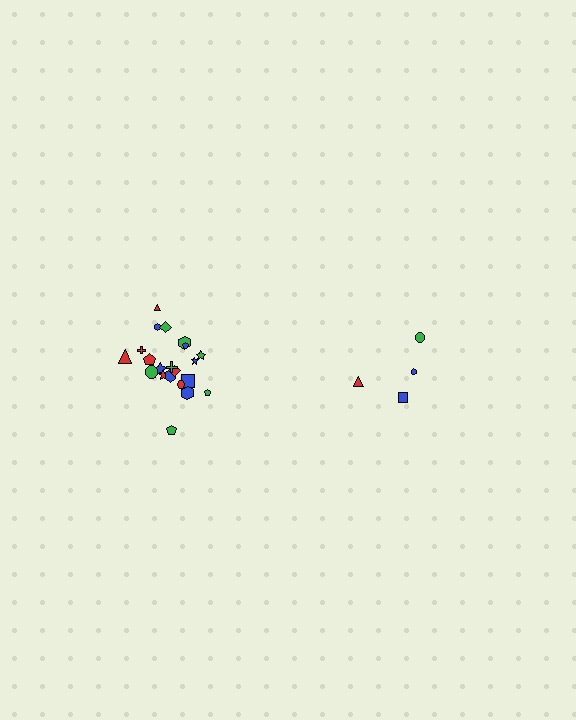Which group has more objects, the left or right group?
The left group.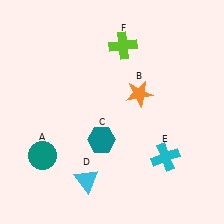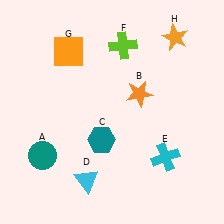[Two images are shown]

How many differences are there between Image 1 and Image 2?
There are 2 differences between the two images.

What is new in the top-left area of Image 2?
An orange square (G) was added in the top-left area of Image 2.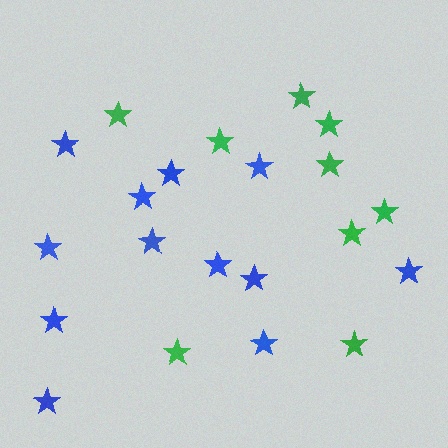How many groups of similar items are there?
There are 2 groups: one group of green stars (9) and one group of blue stars (12).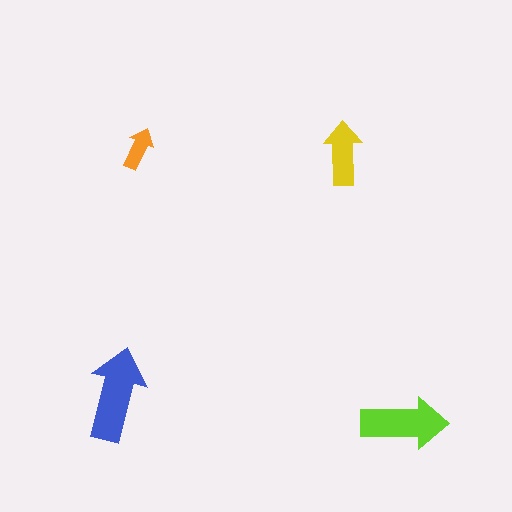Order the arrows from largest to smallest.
the blue one, the lime one, the yellow one, the orange one.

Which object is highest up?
The orange arrow is topmost.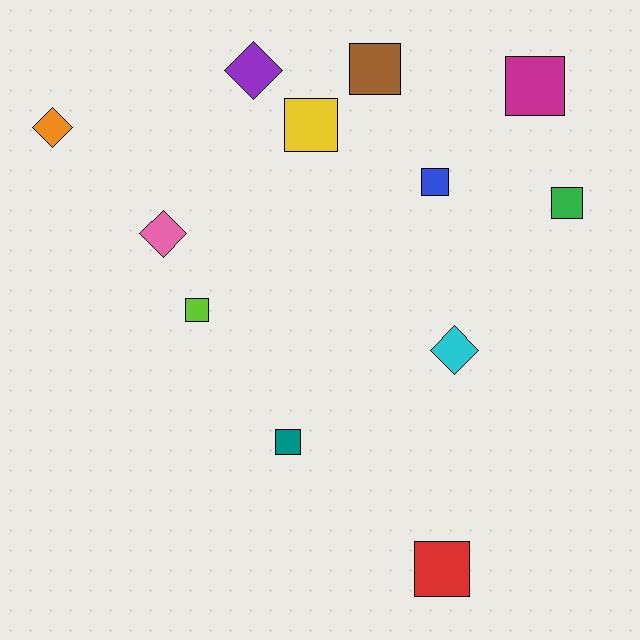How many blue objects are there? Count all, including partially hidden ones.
There is 1 blue object.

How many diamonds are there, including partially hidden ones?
There are 4 diamonds.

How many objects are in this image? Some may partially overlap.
There are 12 objects.